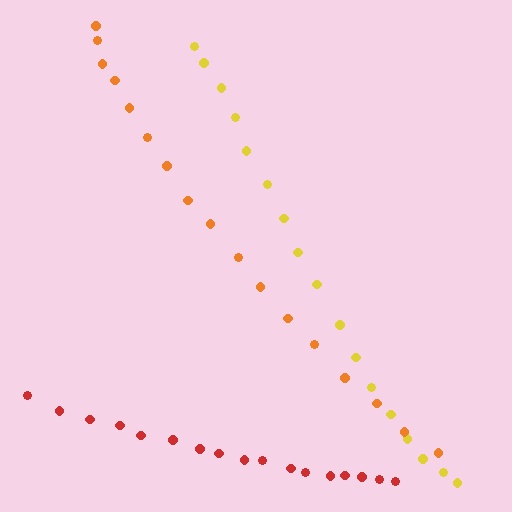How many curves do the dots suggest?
There are 3 distinct paths.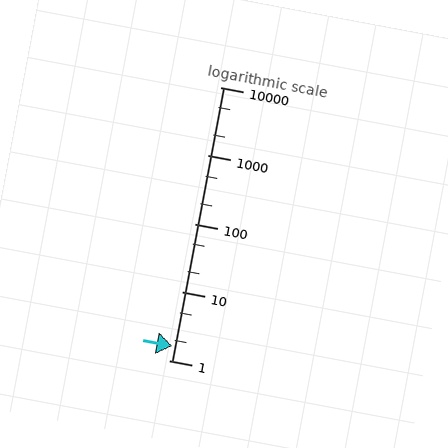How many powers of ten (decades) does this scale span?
The scale spans 4 decades, from 1 to 10000.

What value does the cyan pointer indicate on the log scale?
The pointer indicates approximately 1.6.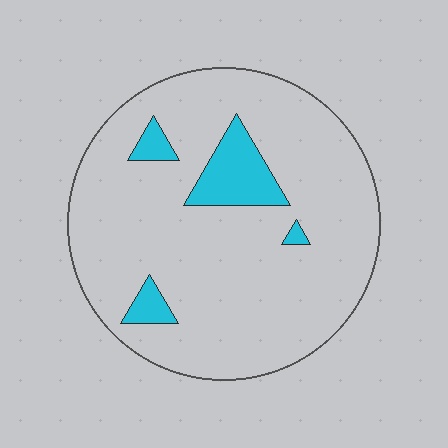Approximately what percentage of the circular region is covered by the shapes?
Approximately 10%.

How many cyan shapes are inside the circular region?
4.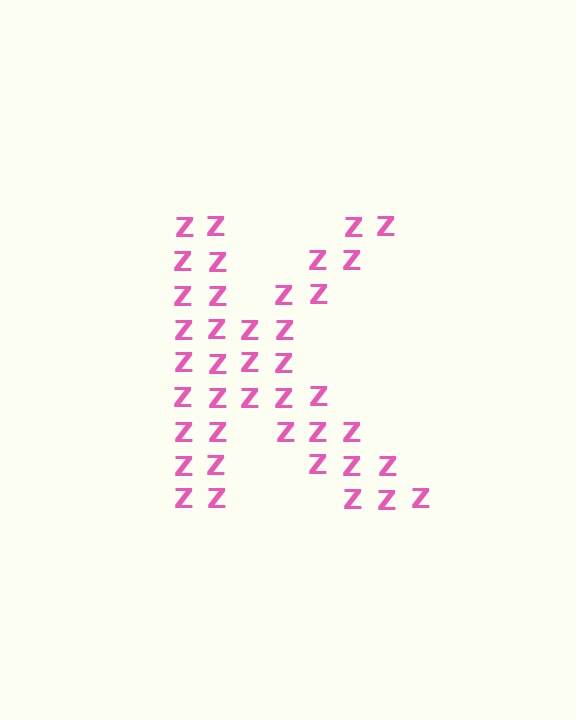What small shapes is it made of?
It is made of small letter Z's.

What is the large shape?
The large shape is the letter K.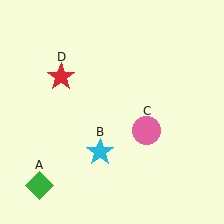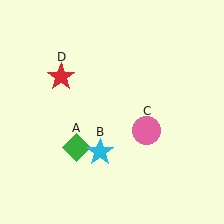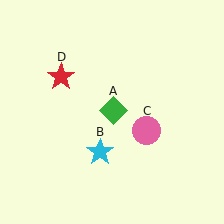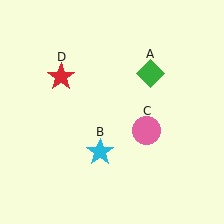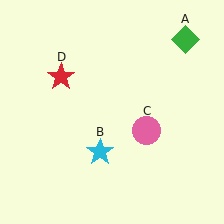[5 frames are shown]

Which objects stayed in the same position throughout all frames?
Cyan star (object B) and pink circle (object C) and red star (object D) remained stationary.